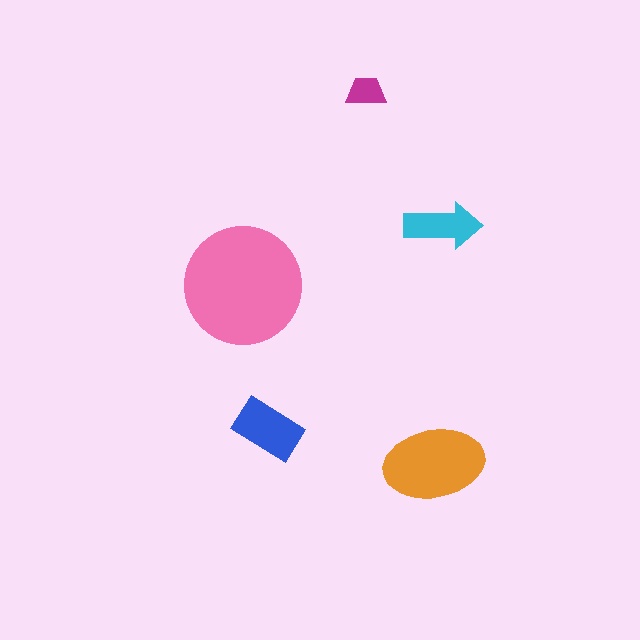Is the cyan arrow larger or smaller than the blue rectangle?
Smaller.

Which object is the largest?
The pink circle.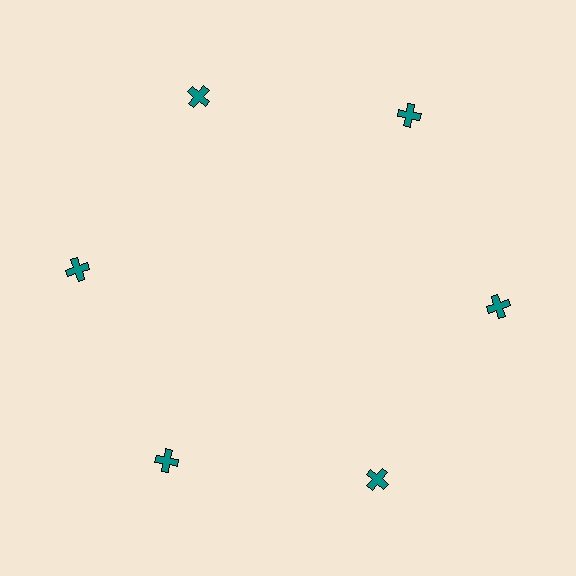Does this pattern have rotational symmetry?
Yes, this pattern has 6-fold rotational symmetry. It looks the same after rotating 60 degrees around the center.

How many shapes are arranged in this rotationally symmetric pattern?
There are 6 shapes, arranged in 6 groups of 1.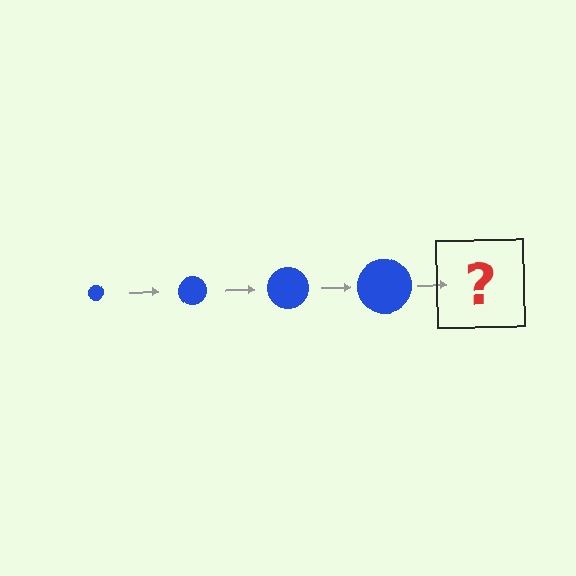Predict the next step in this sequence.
The next step is a blue circle, larger than the previous one.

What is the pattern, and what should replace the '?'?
The pattern is that the circle gets progressively larger each step. The '?' should be a blue circle, larger than the previous one.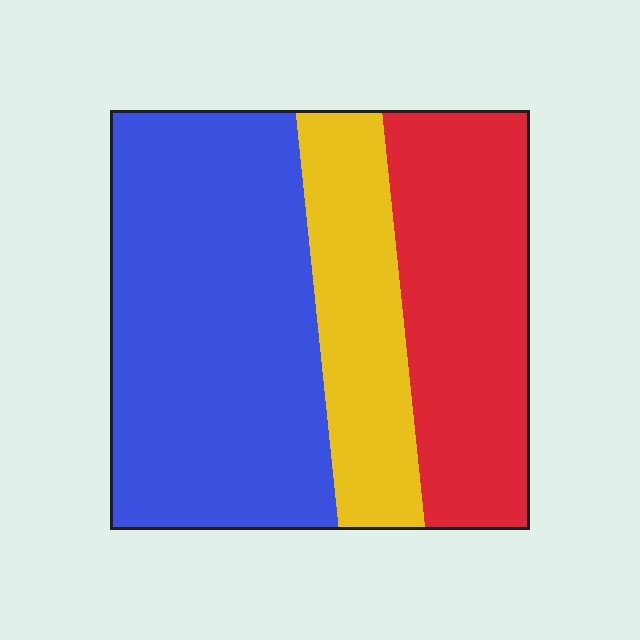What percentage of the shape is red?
Red takes up between a sixth and a third of the shape.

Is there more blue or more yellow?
Blue.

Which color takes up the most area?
Blue, at roughly 50%.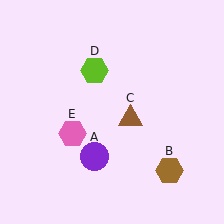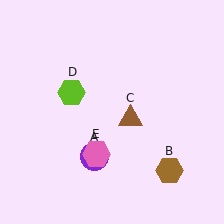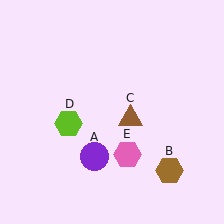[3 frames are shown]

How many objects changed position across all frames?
2 objects changed position: lime hexagon (object D), pink hexagon (object E).